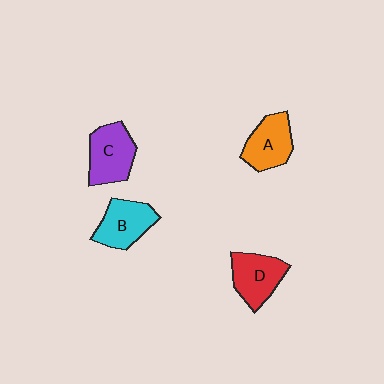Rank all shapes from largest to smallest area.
From largest to smallest: C (purple), D (red), B (cyan), A (orange).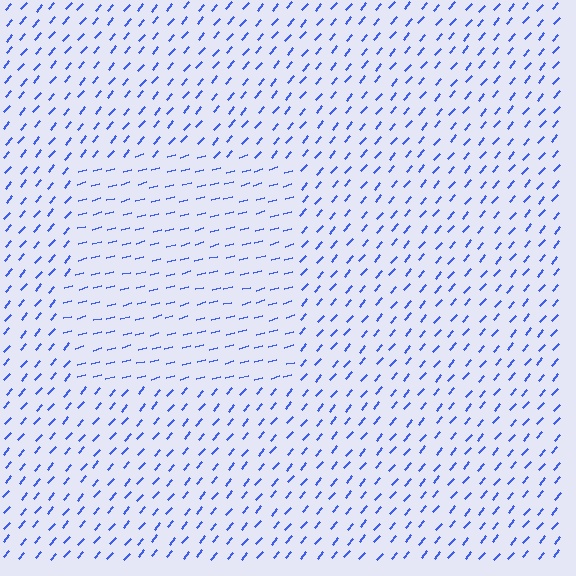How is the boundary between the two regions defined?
The boundary is defined purely by a change in line orientation (approximately 34 degrees difference). All lines are the same color and thickness.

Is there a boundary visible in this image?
Yes, there is a texture boundary formed by a change in line orientation.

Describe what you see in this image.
The image is filled with small blue line segments. A rectangle region in the image has lines oriented differently from the surrounding lines, creating a visible texture boundary.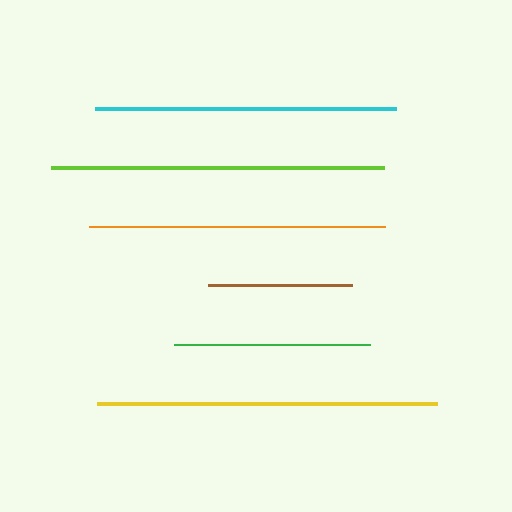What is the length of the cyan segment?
The cyan segment is approximately 302 pixels long.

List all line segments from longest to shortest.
From longest to shortest: yellow, lime, cyan, orange, green, brown.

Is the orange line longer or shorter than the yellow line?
The yellow line is longer than the orange line.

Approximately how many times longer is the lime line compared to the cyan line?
The lime line is approximately 1.1 times the length of the cyan line.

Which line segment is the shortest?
The brown line is the shortest at approximately 144 pixels.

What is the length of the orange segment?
The orange segment is approximately 295 pixels long.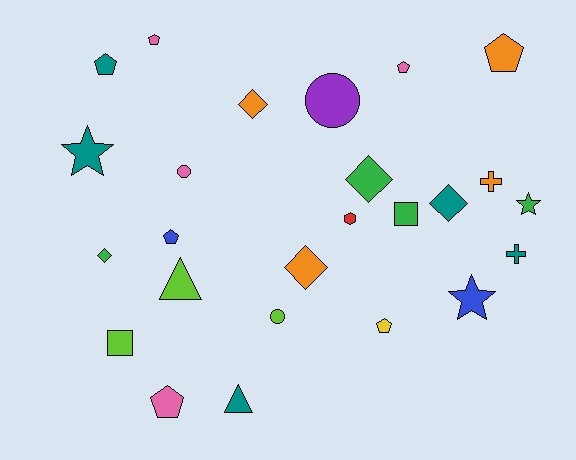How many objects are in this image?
There are 25 objects.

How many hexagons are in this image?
There is 1 hexagon.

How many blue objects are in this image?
There are 2 blue objects.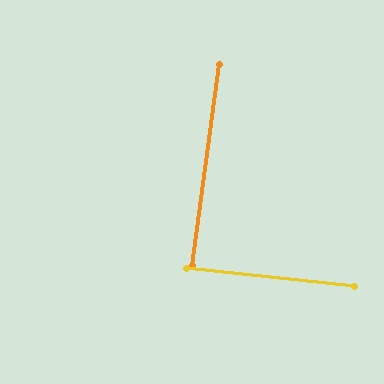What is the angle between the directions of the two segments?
Approximately 89 degrees.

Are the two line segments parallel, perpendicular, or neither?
Perpendicular — they meet at approximately 89°.